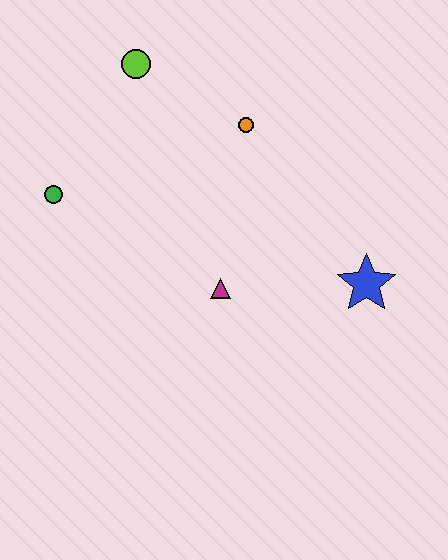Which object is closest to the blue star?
The magenta triangle is closest to the blue star.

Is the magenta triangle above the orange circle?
No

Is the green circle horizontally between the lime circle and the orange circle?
No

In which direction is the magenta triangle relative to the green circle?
The magenta triangle is to the right of the green circle.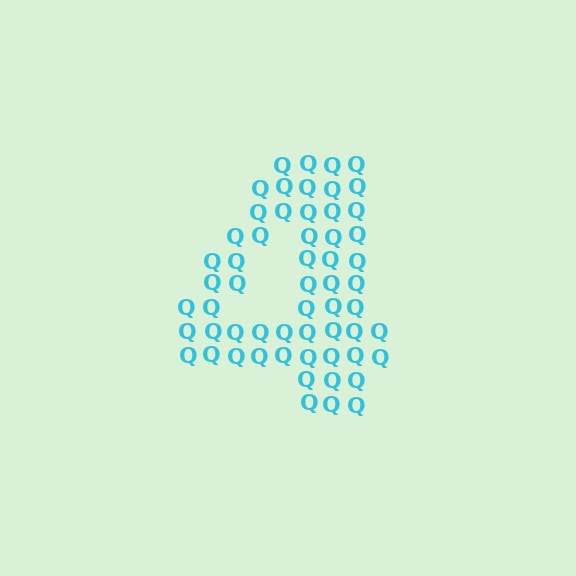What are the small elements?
The small elements are letter Q's.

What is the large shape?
The large shape is the digit 4.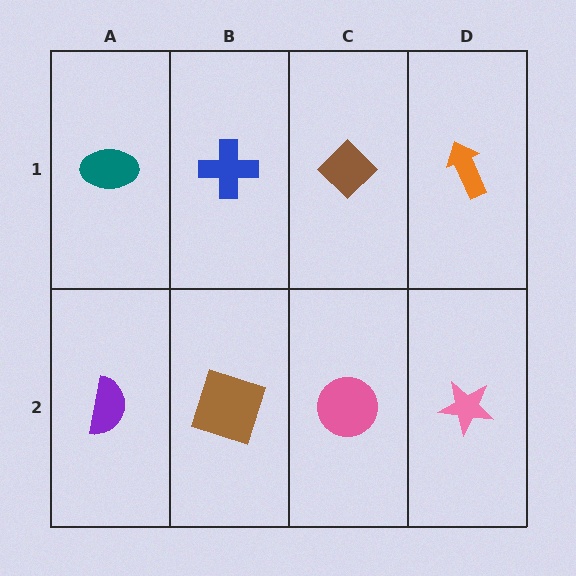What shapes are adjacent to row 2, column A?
A teal ellipse (row 1, column A), a brown square (row 2, column B).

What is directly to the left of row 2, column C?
A brown square.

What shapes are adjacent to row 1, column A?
A purple semicircle (row 2, column A), a blue cross (row 1, column B).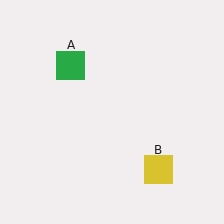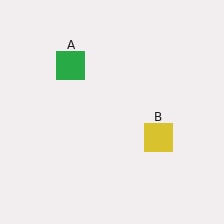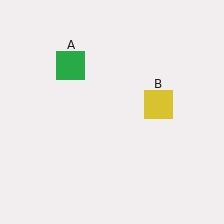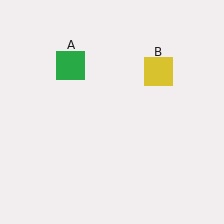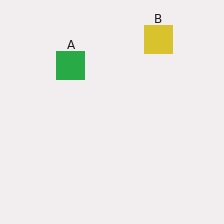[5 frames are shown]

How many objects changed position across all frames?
1 object changed position: yellow square (object B).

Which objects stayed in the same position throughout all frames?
Green square (object A) remained stationary.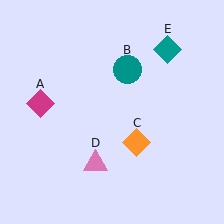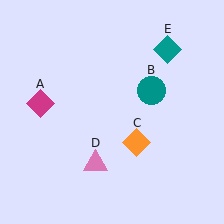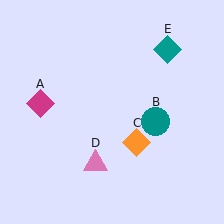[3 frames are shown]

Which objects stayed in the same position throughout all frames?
Magenta diamond (object A) and orange diamond (object C) and pink triangle (object D) and teal diamond (object E) remained stationary.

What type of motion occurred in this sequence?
The teal circle (object B) rotated clockwise around the center of the scene.